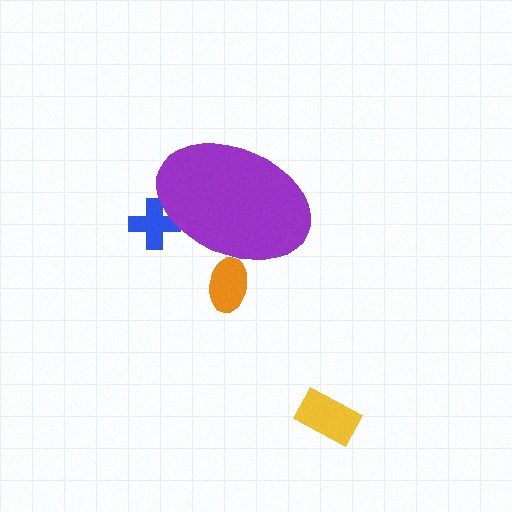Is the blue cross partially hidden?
Yes, the blue cross is partially hidden behind the purple ellipse.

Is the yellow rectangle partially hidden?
No, the yellow rectangle is fully visible.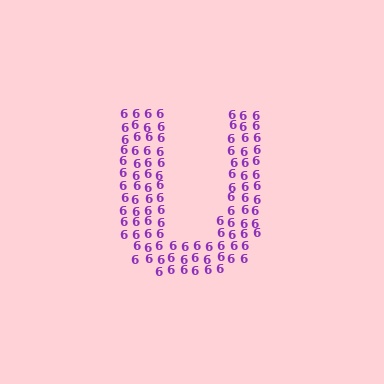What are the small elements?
The small elements are digit 6's.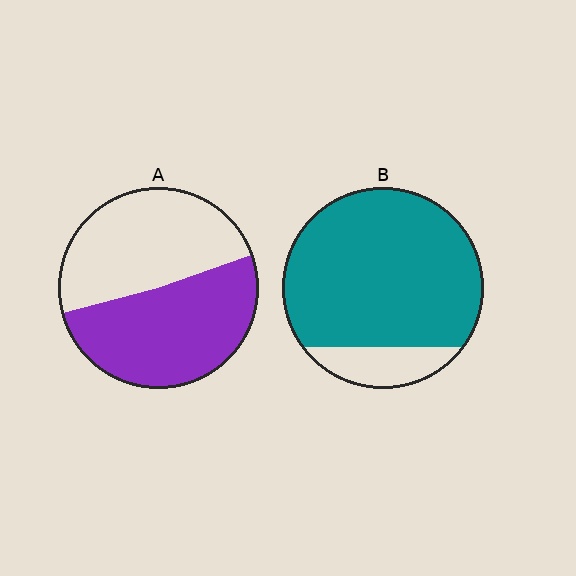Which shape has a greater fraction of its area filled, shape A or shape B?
Shape B.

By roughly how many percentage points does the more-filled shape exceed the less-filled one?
By roughly 35 percentage points (B over A).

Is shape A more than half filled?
Roughly half.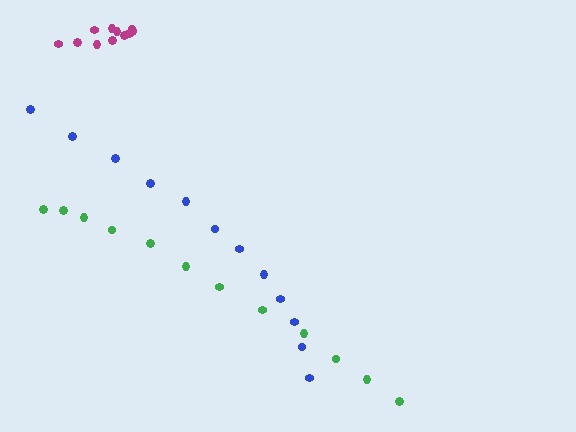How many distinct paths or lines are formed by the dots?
There are 3 distinct paths.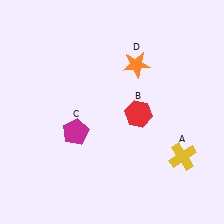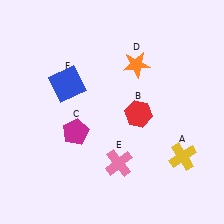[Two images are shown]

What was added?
A pink cross (E), a blue square (F) were added in Image 2.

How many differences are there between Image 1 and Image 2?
There are 2 differences between the two images.